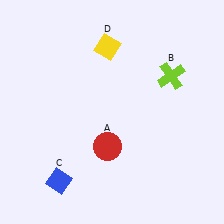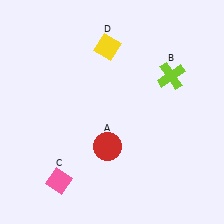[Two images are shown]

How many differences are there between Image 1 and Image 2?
There is 1 difference between the two images.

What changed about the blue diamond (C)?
In Image 1, C is blue. In Image 2, it changed to pink.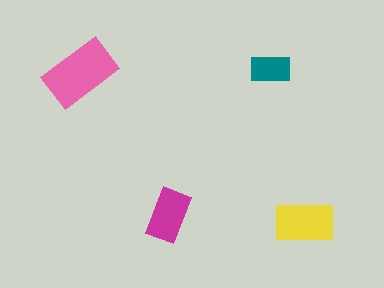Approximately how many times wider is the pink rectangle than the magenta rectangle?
About 1.5 times wider.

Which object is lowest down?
The yellow rectangle is bottommost.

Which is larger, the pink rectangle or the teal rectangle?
The pink one.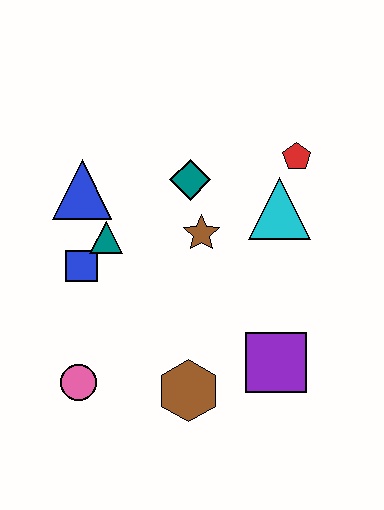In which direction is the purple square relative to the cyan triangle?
The purple square is below the cyan triangle.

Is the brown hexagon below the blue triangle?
Yes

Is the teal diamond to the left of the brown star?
Yes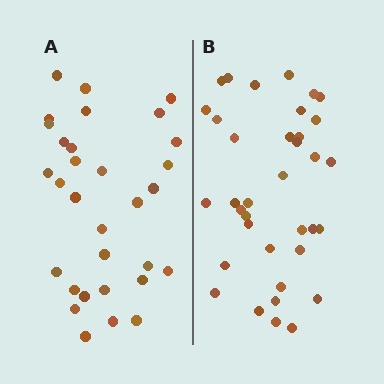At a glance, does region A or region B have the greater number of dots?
Region B (the right region) has more dots.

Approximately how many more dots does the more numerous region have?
Region B has about 5 more dots than region A.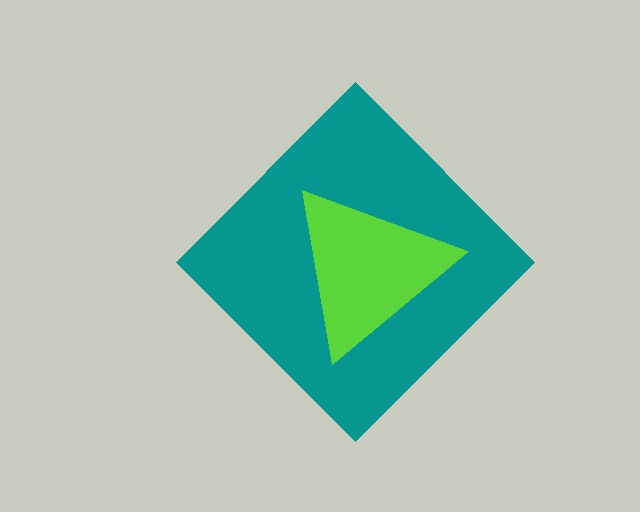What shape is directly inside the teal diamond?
The lime triangle.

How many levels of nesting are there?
2.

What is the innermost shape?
The lime triangle.